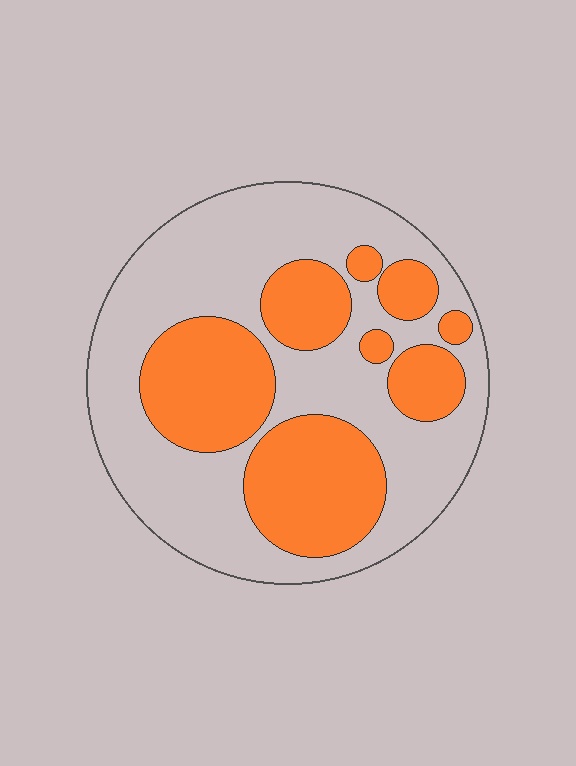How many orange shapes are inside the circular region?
8.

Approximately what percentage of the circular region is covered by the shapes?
Approximately 40%.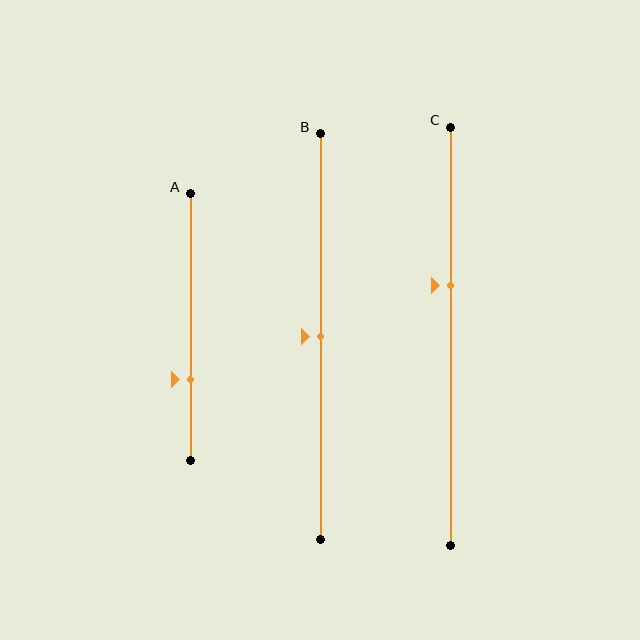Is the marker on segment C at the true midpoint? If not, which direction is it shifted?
No, the marker on segment C is shifted upward by about 12% of the segment length.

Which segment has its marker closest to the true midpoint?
Segment B has its marker closest to the true midpoint.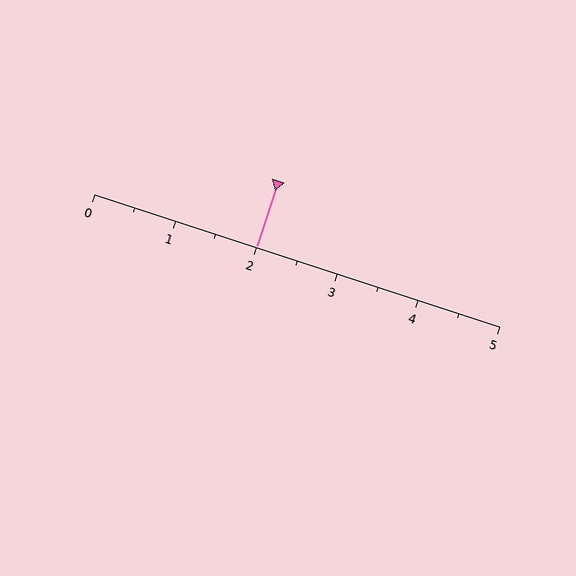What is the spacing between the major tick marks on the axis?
The major ticks are spaced 1 apart.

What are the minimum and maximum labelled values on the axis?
The axis runs from 0 to 5.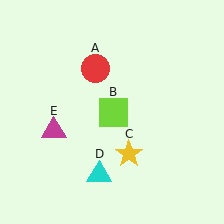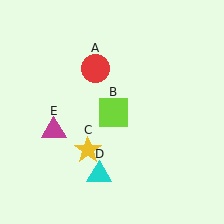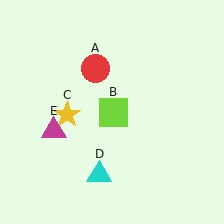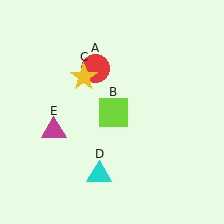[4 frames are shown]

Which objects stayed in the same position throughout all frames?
Red circle (object A) and lime square (object B) and cyan triangle (object D) and magenta triangle (object E) remained stationary.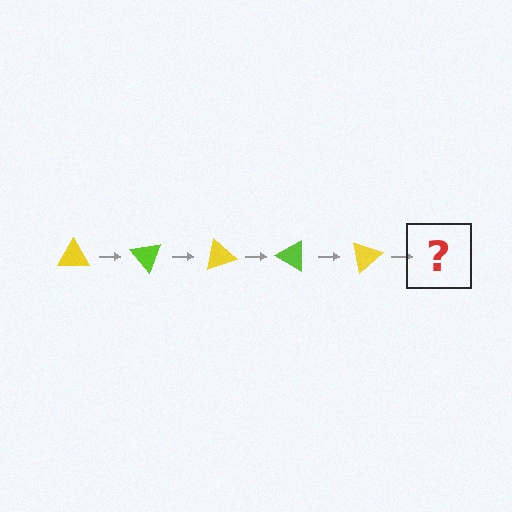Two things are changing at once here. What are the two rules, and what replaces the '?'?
The two rules are that it rotates 50 degrees each step and the color cycles through yellow and lime. The '?' should be a lime triangle, rotated 250 degrees from the start.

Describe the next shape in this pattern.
It should be a lime triangle, rotated 250 degrees from the start.